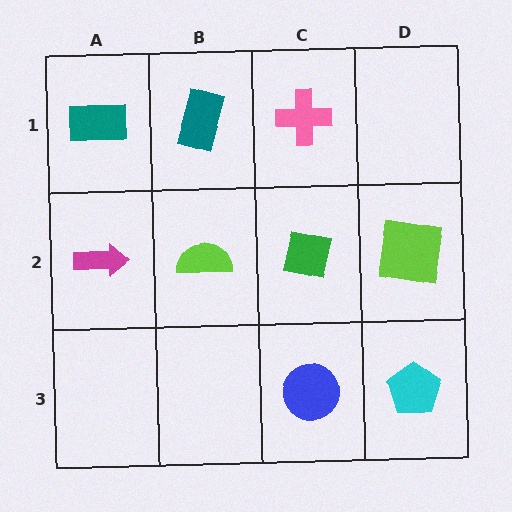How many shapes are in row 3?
2 shapes.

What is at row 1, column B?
A teal rectangle.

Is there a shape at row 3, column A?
No, that cell is empty.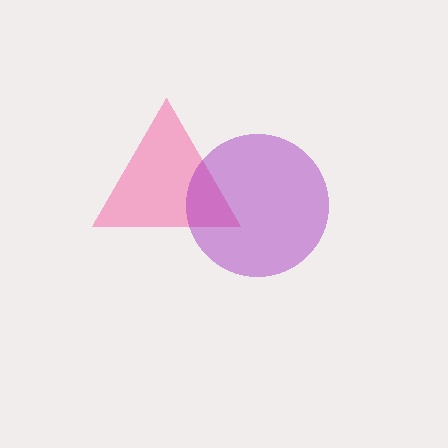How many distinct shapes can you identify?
There are 2 distinct shapes: a pink triangle, a purple circle.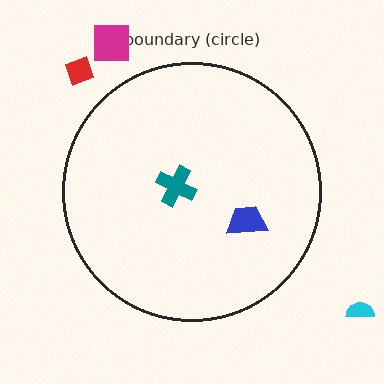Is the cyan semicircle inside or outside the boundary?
Outside.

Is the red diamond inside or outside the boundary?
Outside.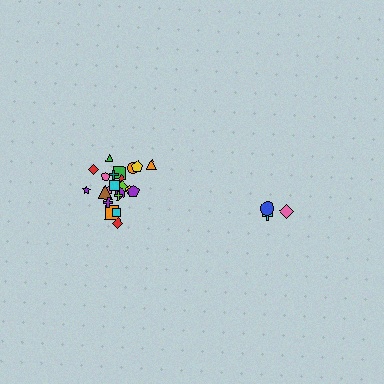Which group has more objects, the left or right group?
The left group.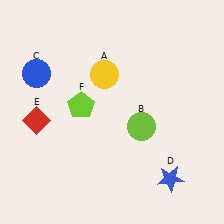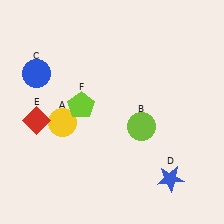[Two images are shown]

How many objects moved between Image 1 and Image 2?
1 object moved between the two images.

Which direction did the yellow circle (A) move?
The yellow circle (A) moved down.